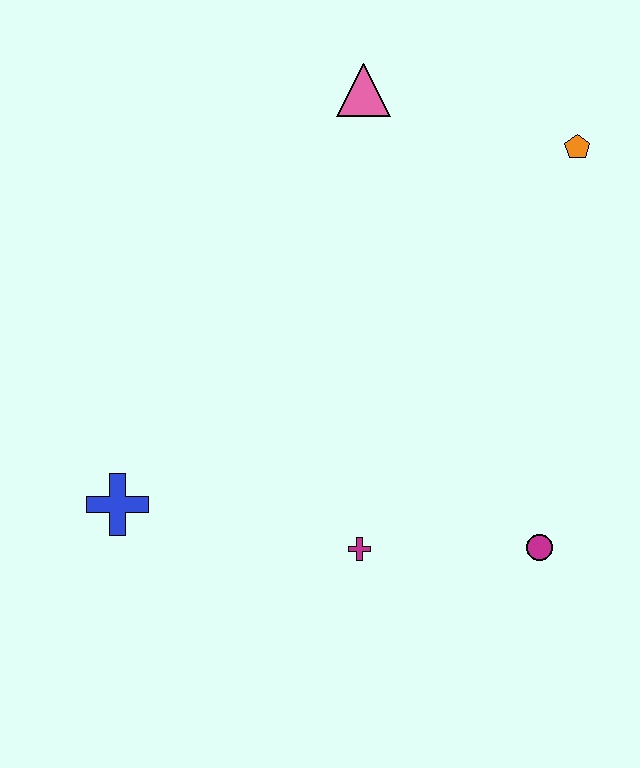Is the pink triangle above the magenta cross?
Yes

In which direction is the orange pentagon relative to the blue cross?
The orange pentagon is to the right of the blue cross.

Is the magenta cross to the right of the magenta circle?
No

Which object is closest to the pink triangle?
The orange pentagon is closest to the pink triangle.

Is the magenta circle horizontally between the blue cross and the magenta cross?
No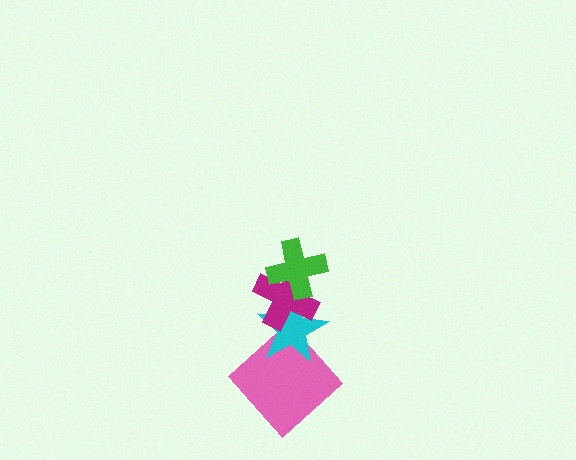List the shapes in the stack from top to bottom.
From top to bottom: the green cross, the magenta cross, the cyan star, the pink diamond.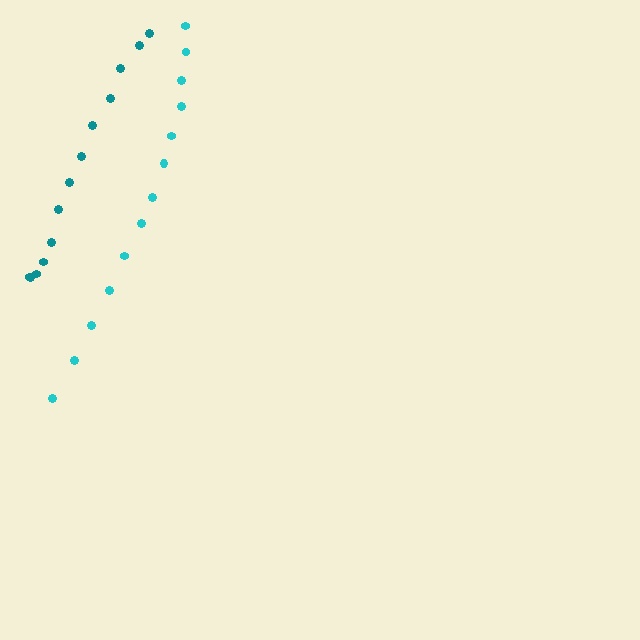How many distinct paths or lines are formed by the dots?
There are 2 distinct paths.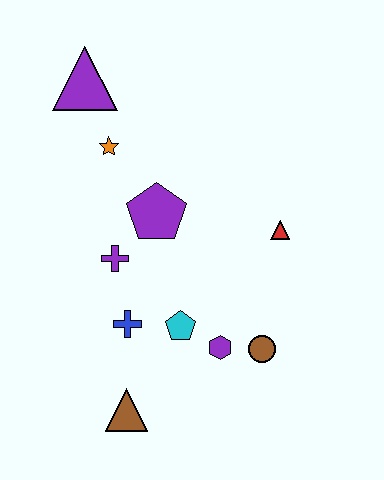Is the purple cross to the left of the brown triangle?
Yes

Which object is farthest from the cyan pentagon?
The purple triangle is farthest from the cyan pentagon.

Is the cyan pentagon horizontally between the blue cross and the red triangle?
Yes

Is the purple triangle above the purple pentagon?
Yes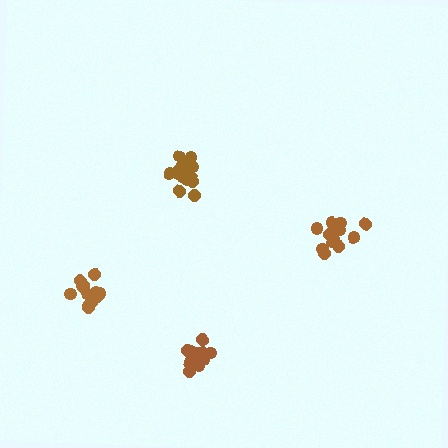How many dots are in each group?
Group 1: 15 dots, Group 2: 12 dots, Group 3: 14 dots, Group 4: 15 dots (56 total).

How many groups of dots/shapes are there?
There are 4 groups.